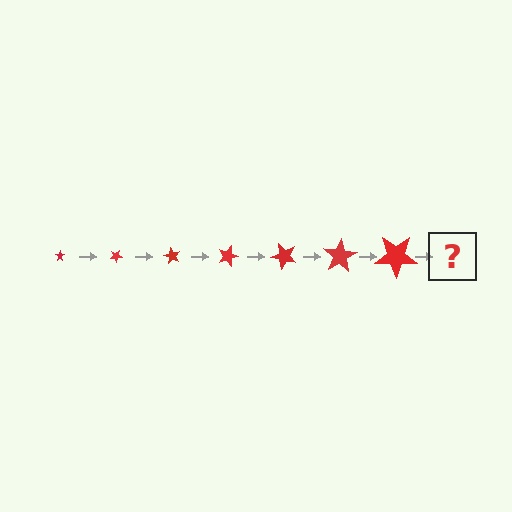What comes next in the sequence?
The next element should be a star, larger than the previous one and rotated 210 degrees from the start.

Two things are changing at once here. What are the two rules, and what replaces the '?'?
The two rules are that the star grows larger each step and it rotates 30 degrees each step. The '?' should be a star, larger than the previous one and rotated 210 degrees from the start.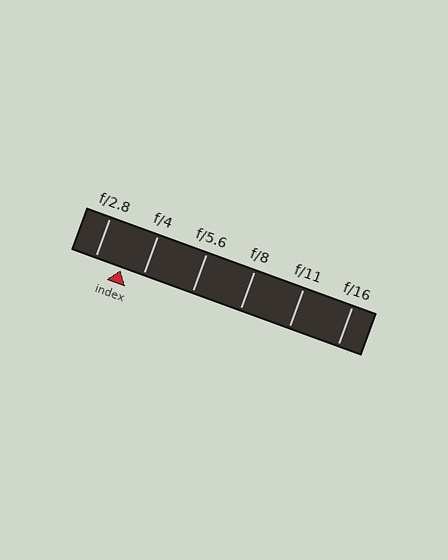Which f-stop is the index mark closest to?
The index mark is closest to f/4.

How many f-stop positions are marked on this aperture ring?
There are 6 f-stop positions marked.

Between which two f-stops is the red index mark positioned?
The index mark is between f/2.8 and f/4.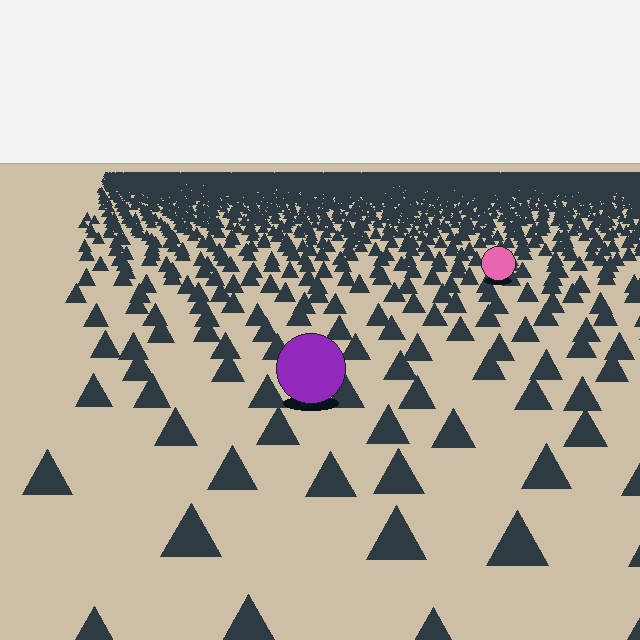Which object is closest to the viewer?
The purple circle is closest. The texture marks near it are larger and more spread out.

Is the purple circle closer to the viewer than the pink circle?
Yes. The purple circle is closer — you can tell from the texture gradient: the ground texture is coarser near it.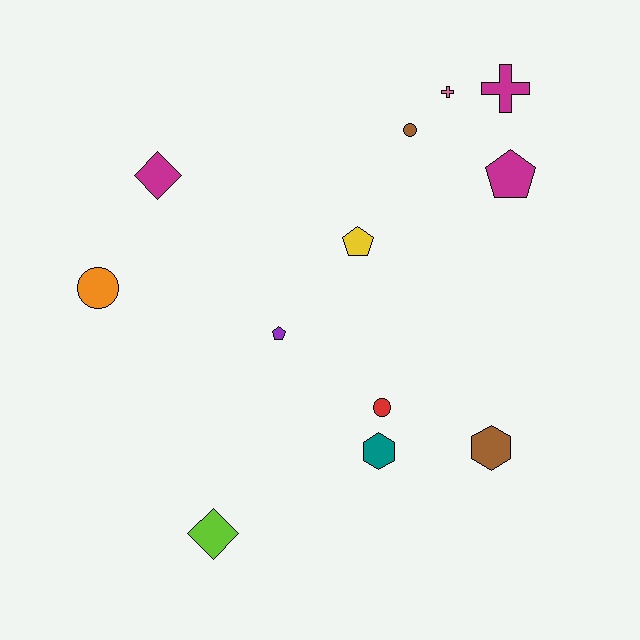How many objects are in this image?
There are 12 objects.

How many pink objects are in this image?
There is 1 pink object.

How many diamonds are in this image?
There are 2 diamonds.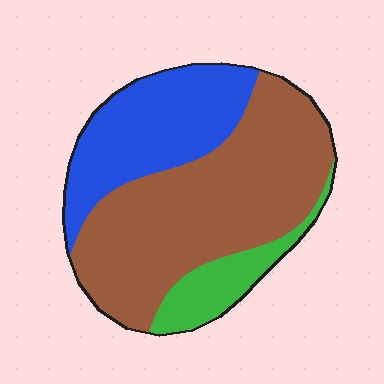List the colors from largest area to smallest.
From largest to smallest: brown, blue, green.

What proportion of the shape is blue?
Blue takes up about one third (1/3) of the shape.